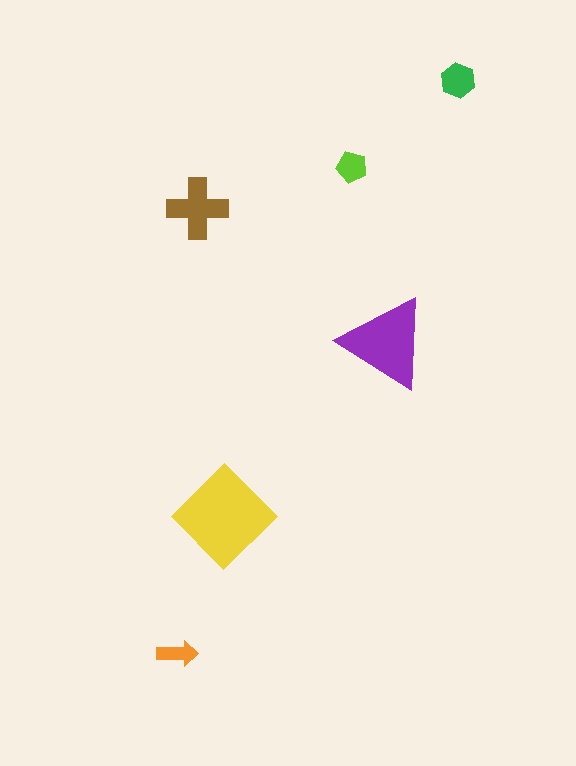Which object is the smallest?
The orange arrow.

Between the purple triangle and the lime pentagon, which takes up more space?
The purple triangle.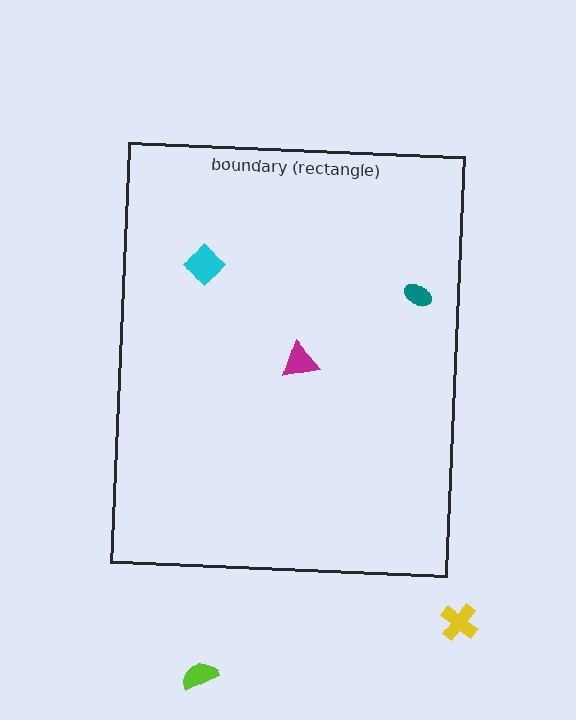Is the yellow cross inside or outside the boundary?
Outside.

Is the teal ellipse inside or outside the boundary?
Inside.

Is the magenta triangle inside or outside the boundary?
Inside.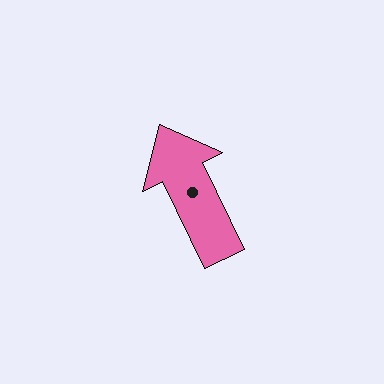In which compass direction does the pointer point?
Northwest.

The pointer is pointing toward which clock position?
Roughly 11 o'clock.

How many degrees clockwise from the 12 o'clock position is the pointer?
Approximately 334 degrees.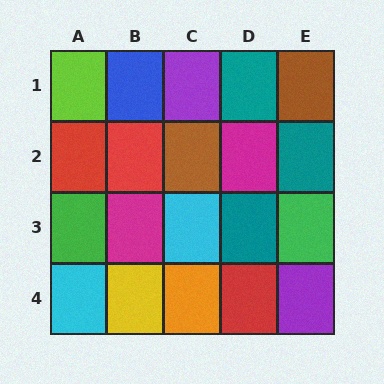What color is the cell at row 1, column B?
Blue.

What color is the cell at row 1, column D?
Teal.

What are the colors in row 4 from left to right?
Cyan, yellow, orange, red, purple.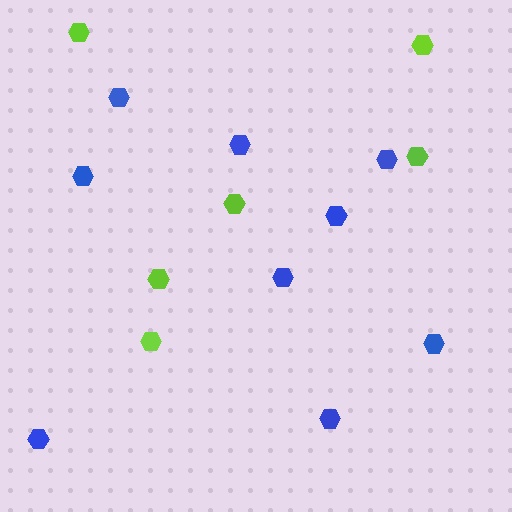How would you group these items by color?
There are 2 groups: one group of lime hexagons (6) and one group of blue hexagons (9).